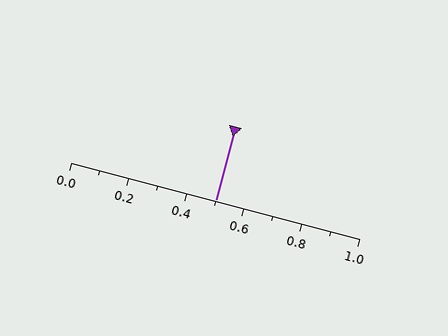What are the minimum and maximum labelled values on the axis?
The axis runs from 0.0 to 1.0.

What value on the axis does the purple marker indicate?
The marker indicates approximately 0.5.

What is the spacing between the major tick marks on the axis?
The major ticks are spaced 0.2 apart.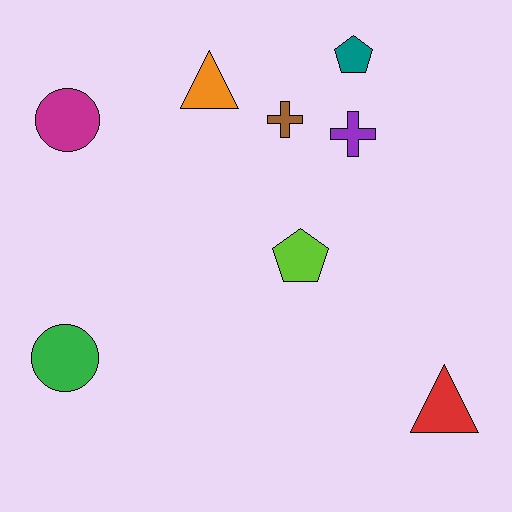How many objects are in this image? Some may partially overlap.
There are 8 objects.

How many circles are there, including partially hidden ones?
There are 2 circles.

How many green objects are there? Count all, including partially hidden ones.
There is 1 green object.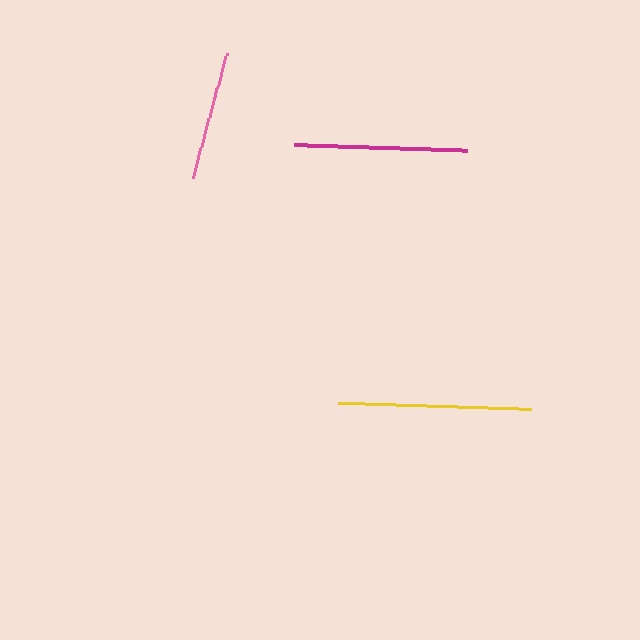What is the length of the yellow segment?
The yellow segment is approximately 194 pixels long.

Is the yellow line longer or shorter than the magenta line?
The yellow line is longer than the magenta line.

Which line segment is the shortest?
The pink line is the shortest at approximately 130 pixels.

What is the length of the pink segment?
The pink segment is approximately 130 pixels long.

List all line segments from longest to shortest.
From longest to shortest: yellow, magenta, pink.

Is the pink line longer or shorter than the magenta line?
The magenta line is longer than the pink line.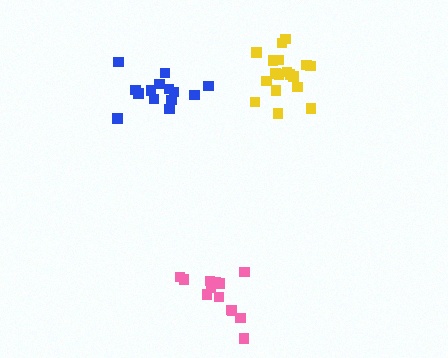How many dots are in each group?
Group 1: 13 dots, Group 2: 14 dots, Group 3: 18 dots (45 total).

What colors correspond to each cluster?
The clusters are colored: pink, blue, yellow.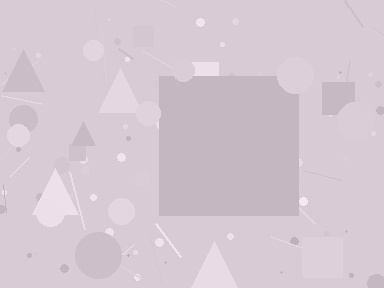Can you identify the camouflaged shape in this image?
The camouflaged shape is a square.